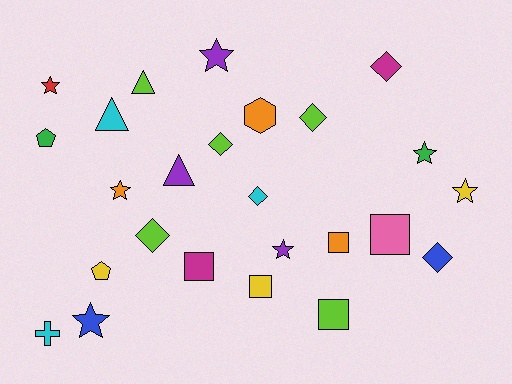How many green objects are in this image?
There are 2 green objects.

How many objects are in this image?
There are 25 objects.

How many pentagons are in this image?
There are 2 pentagons.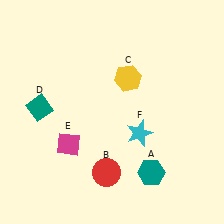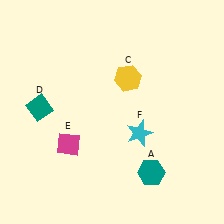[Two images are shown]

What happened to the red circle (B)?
The red circle (B) was removed in Image 2. It was in the bottom-left area of Image 1.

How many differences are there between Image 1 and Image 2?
There is 1 difference between the two images.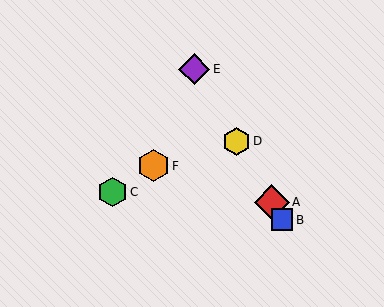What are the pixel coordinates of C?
Object C is at (112, 192).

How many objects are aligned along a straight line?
4 objects (A, B, D, E) are aligned along a straight line.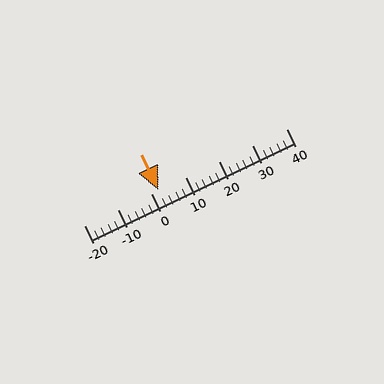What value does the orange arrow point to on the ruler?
The orange arrow points to approximately 2.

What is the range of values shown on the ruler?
The ruler shows values from -20 to 40.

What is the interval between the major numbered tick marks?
The major tick marks are spaced 10 units apart.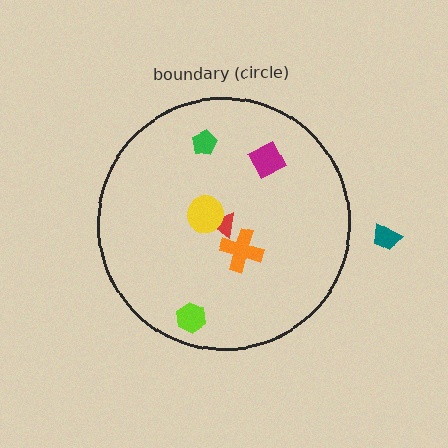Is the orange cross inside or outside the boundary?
Inside.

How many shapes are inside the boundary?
6 inside, 1 outside.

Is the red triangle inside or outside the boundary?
Inside.